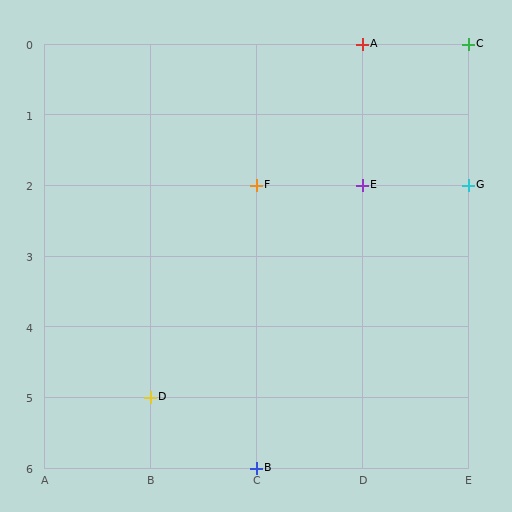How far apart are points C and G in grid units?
Points C and G are 2 rows apart.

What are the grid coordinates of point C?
Point C is at grid coordinates (E, 0).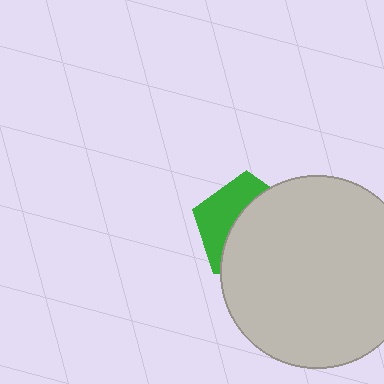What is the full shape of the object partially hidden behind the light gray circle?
The partially hidden object is a green pentagon.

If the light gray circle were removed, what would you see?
You would see the complete green pentagon.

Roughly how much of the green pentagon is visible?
A small part of it is visible (roughly 39%).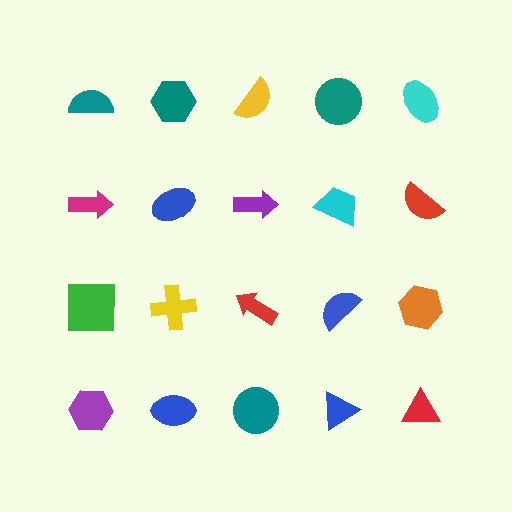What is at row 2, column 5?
A red semicircle.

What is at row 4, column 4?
A blue triangle.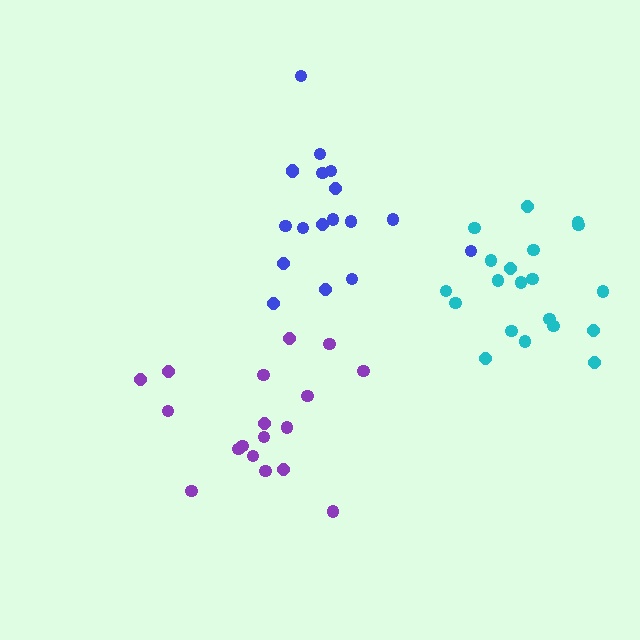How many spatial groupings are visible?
There are 3 spatial groupings.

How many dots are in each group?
Group 1: 18 dots, Group 2: 18 dots, Group 3: 20 dots (56 total).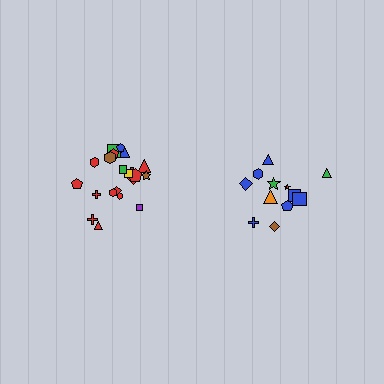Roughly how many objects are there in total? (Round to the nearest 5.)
Roughly 35 objects in total.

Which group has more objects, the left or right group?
The left group.